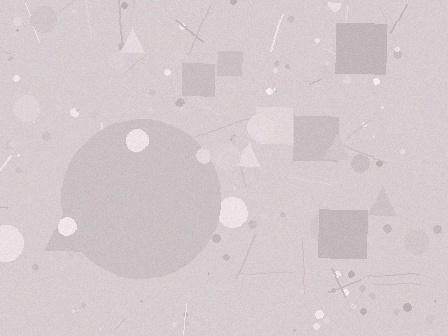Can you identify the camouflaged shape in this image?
The camouflaged shape is a circle.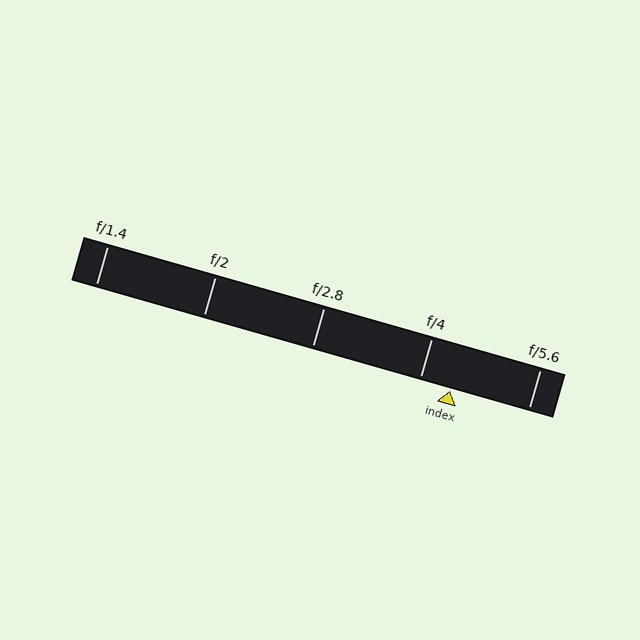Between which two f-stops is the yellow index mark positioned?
The index mark is between f/4 and f/5.6.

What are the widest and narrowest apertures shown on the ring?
The widest aperture shown is f/1.4 and the narrowest is f/5.6.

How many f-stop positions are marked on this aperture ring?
There are 5 f-stop positions marked.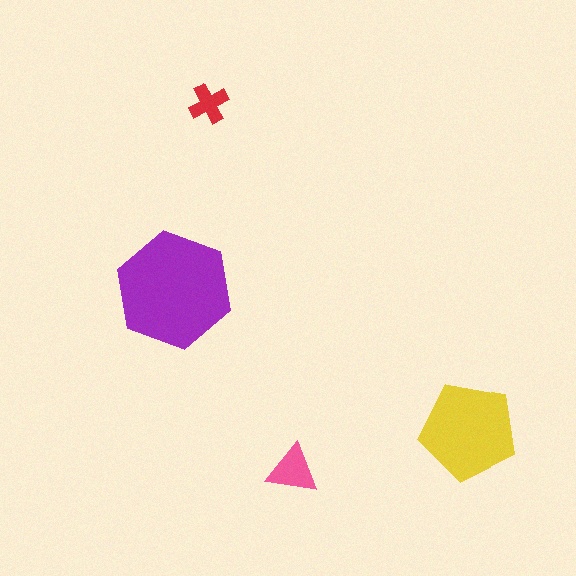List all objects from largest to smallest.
The purple hexagon, the yellow pentagon, the pink triangle, the red cross.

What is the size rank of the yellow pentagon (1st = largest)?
2nd.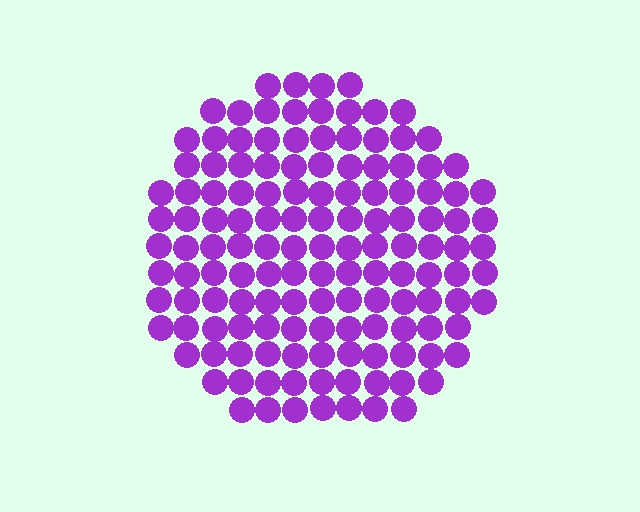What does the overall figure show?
The overall figure shows a circle.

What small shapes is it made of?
It is made of small circles.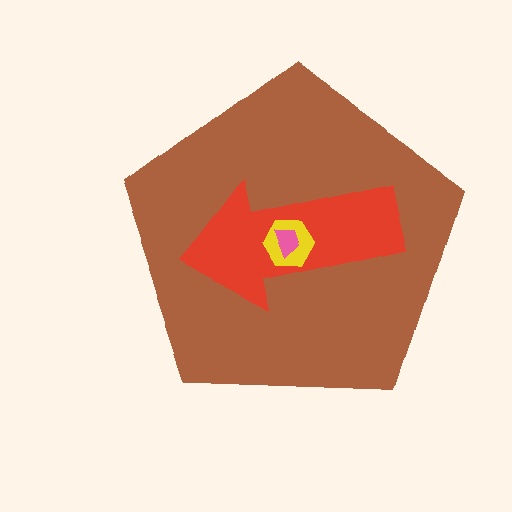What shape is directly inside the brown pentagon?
The red arrow.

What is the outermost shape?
The brown pentagon.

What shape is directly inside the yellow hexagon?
The pink trapezoid.